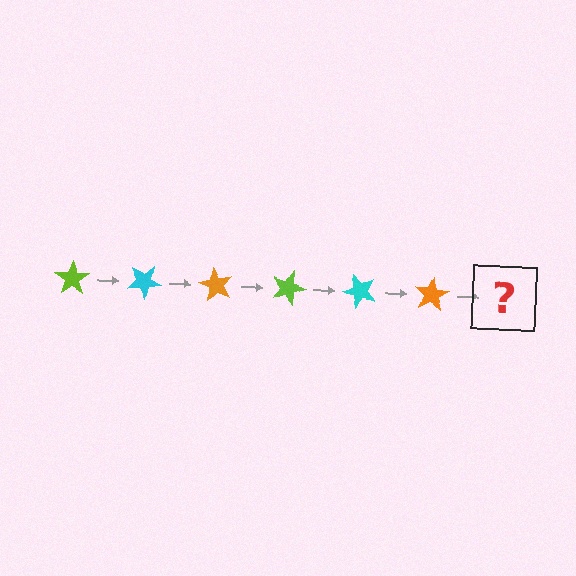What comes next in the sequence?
The next element should be a lime star, rotated 180 degrees from the start.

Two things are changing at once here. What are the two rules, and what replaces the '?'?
The two rules are that it rotates 30 degrees each step and the color cycles through lime, cyan, and orange. The '?' should be a lime star, rotated 180 degrees from the start.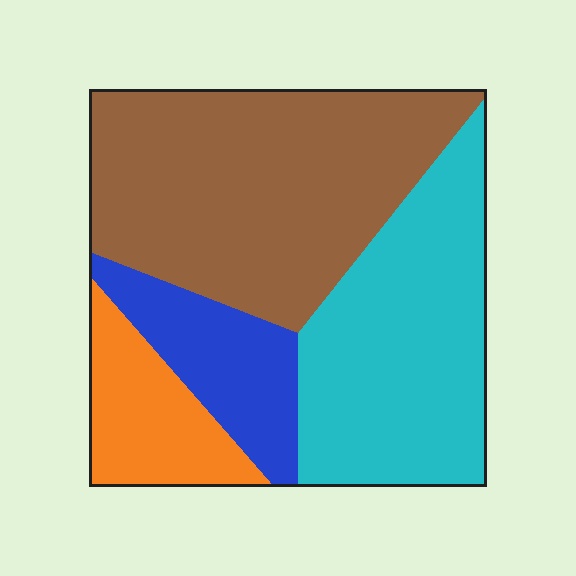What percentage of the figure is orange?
Orange covers roughly 10% of the figure.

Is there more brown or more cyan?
Brown.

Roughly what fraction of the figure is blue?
Blue covers roughly 15% of the figure.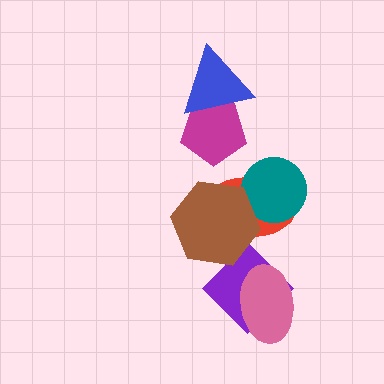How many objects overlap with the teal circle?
2 objects overlap with the teal circle.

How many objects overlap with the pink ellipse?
1 object overlaps with the pink ellipse.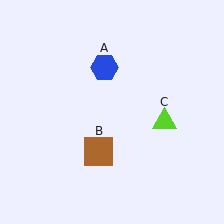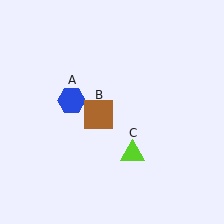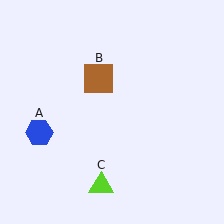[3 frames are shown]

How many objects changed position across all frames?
3 objects changed position: blue hexagon (object A), brown square (object B), lime triangle (object C).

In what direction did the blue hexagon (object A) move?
The blue hexagon (object A) moved down and to the left.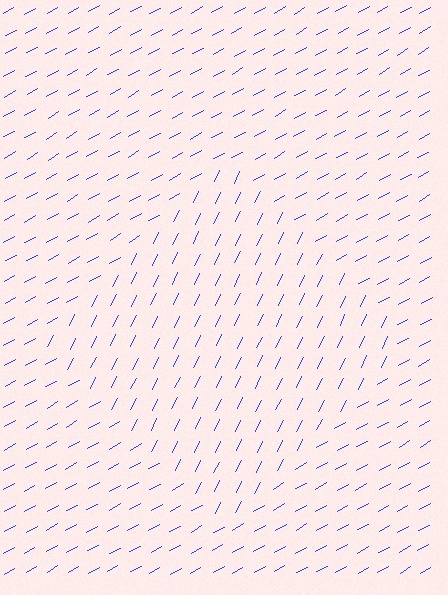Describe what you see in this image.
The image is filled with small blue line segments. A diamond region in the image has lines oriented differently from the surrounding lines, creating a visible texture boundary.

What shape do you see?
I see a diamond.